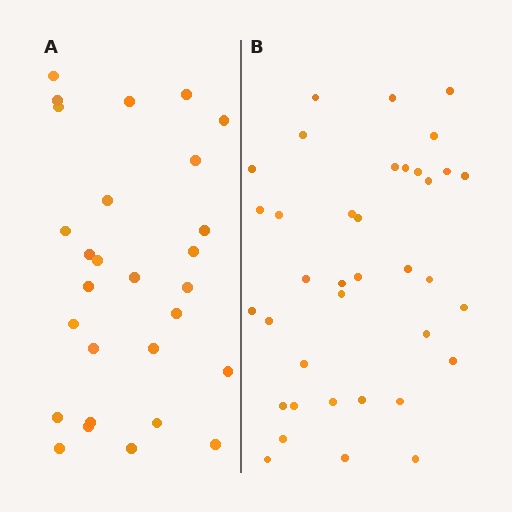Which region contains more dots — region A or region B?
Region B (the right region) has more dots.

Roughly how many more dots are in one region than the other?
Region B has roughly 8 or so more dots than region A.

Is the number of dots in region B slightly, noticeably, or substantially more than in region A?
Region B has noticeably more, but not dramatically so. The ratio is roughly 1.3 to 1.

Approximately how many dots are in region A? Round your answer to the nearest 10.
About 30 dots. (The exact count is 28, which rounds to 30.)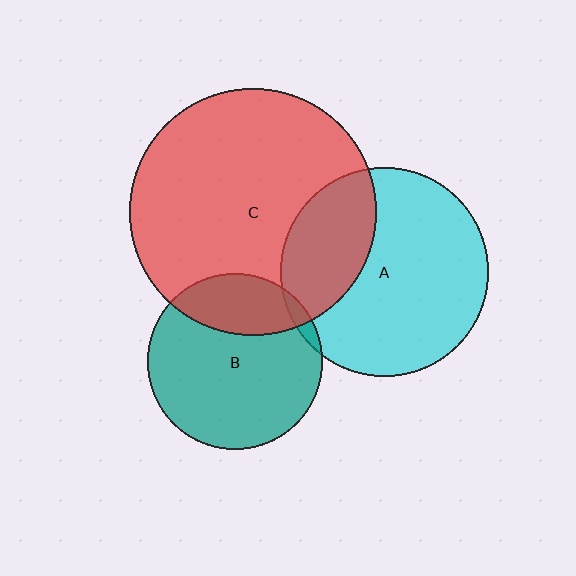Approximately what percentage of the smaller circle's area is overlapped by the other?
Approximately 30%.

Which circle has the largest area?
Circle C (red).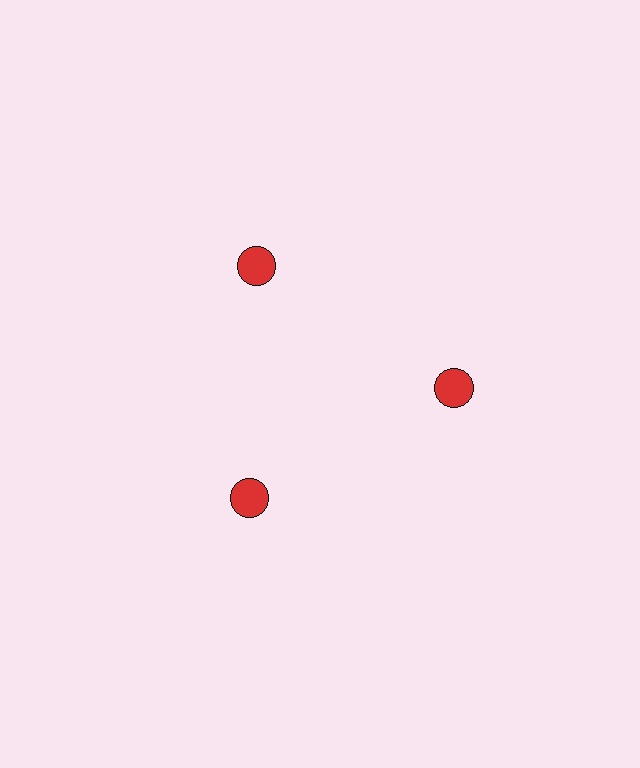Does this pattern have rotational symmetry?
Yes, this pattern has 3-fold rotational symmetry. It looks the same after rotating 120 degrees around the center.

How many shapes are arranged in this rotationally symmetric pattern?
There are 3 shapes, arranged in 3 groups of 1.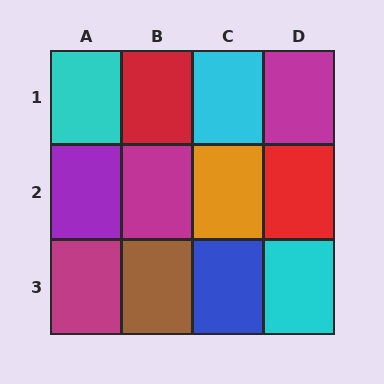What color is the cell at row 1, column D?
Magenta.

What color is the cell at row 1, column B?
Red.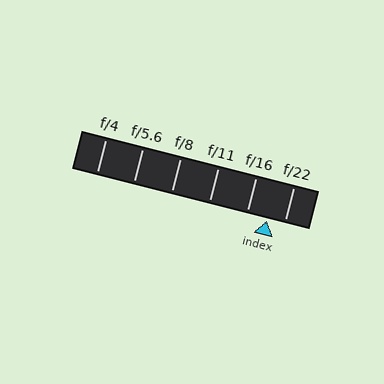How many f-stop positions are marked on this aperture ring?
There are 6 f-stop positions marked.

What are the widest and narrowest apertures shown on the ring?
The widest aperture shown is f/4 and the narrowest is f/22.